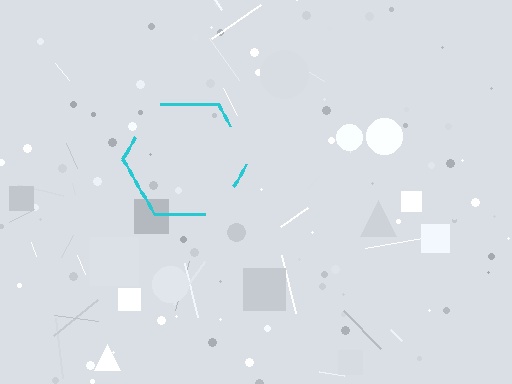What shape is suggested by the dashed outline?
The dashed outline suggests a hexagon.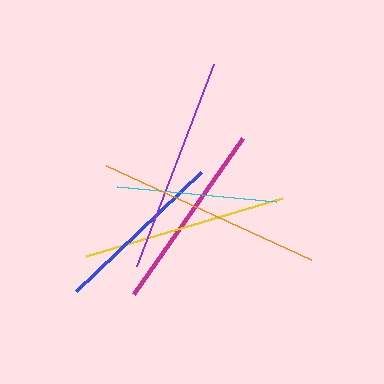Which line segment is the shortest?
The cyan line is the shortest at approximately 160 pixels.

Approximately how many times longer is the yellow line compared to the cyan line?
The yellow line is approximately 1.3 times the length of the cyan line.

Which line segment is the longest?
The orange line is the longest at approximately 225 pixels.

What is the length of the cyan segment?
The cyan segment is approximately 160 pixels long.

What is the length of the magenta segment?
The magenta segment is approximately 191 pixels long.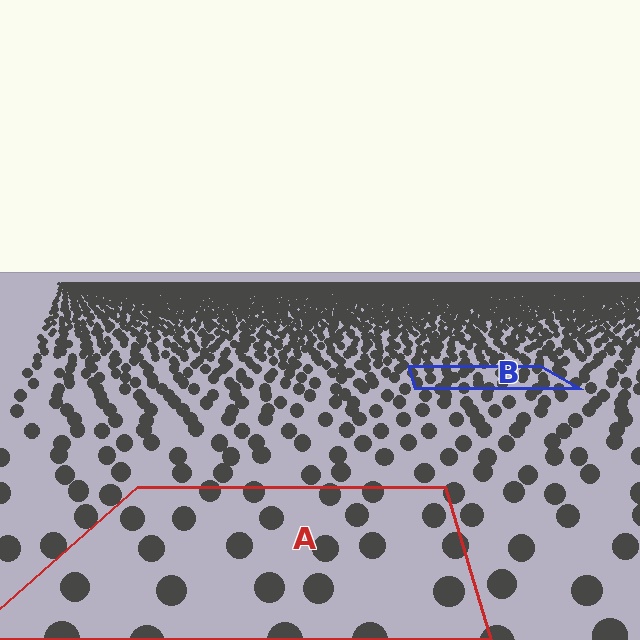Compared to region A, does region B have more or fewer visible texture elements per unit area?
Region B has more texture elements per unit area — they are packed more densely because it is farther away.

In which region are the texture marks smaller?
The texture marks are smaller in region B, because it is farther away.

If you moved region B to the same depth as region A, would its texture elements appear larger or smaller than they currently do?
They would appear larger. At a closer depth, the same texture elements are projected at a bigger on-screen size.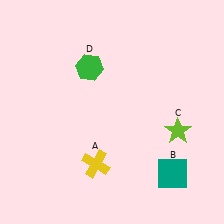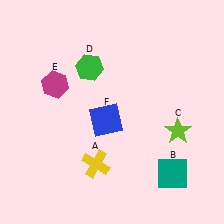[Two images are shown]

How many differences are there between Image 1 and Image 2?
There are 2 differences between the two images.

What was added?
A magenta hexagon (E), a blue square (F) were added in Image 2.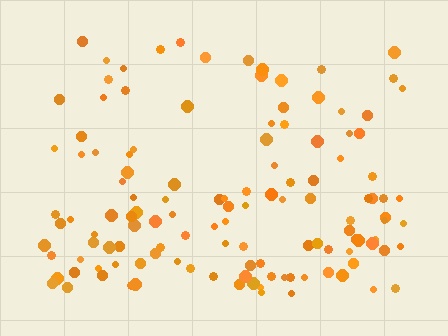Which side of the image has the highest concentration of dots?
The bottom.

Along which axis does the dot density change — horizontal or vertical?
Vertical.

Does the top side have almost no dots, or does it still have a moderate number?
Still a moderate number, just noticeably fewer than the bottom.